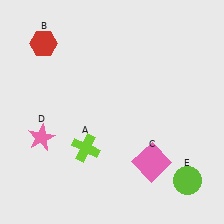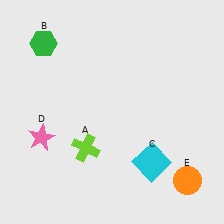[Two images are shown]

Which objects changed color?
B changed from red to green. C changed from pink to cyan. E changed from lime to orange.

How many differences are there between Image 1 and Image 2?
There are 3 differences between the two images.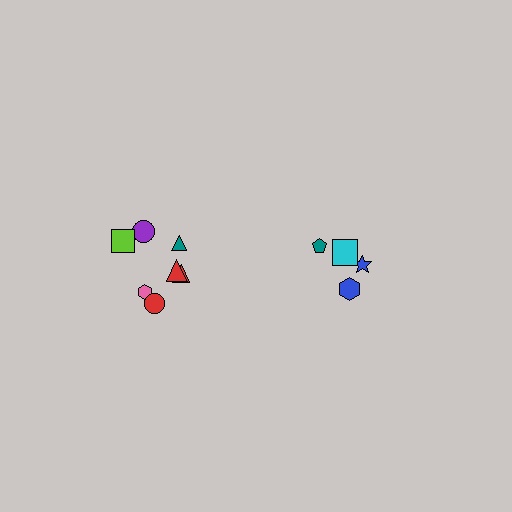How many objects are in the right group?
There are 4 objects.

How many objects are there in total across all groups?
There are 11 objects.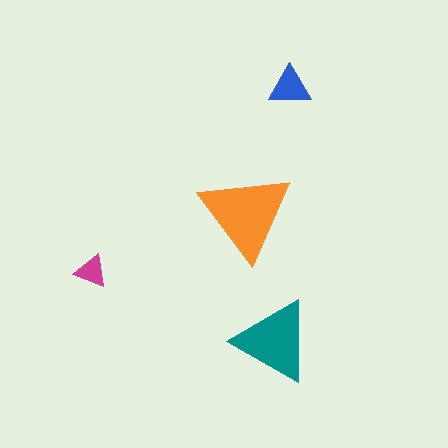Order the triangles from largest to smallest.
the orange one, the teal one, the blue one, the magenta one.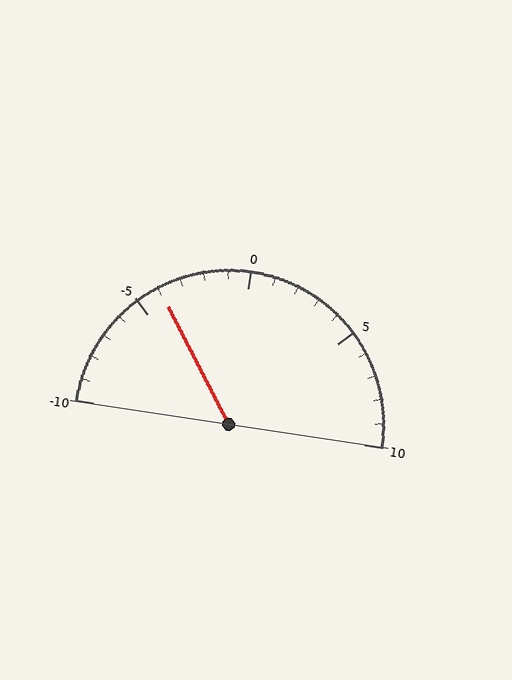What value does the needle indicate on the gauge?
The needle indicates approximately -4.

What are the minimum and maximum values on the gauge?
The gauge ranges from -10 to 10.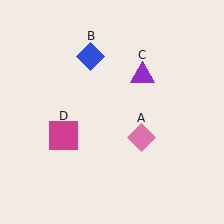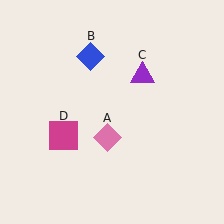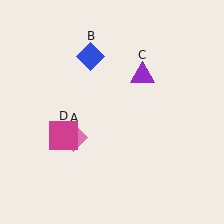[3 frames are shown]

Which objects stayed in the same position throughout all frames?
Blue diamond (object B) and purple triangle (object C) and magenta square (object D) remained stationary.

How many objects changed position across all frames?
1 object changed position: pink diamond (object A).